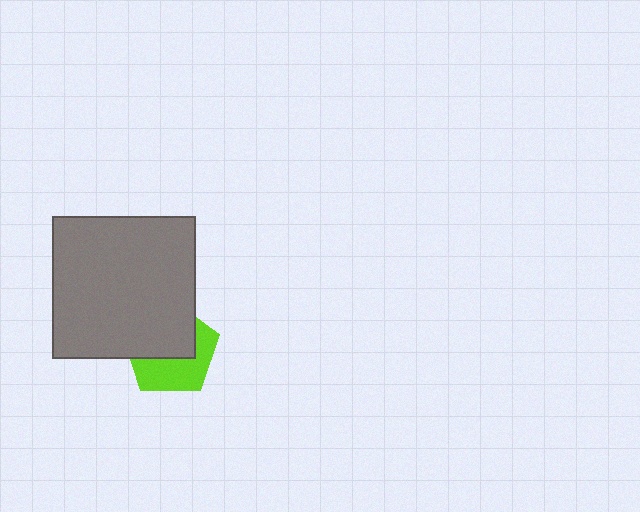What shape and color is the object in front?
The object in front is a gray square.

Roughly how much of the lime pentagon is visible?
About half of it is visible (roughly 48%).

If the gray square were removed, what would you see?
You would see the complete lime pentagon.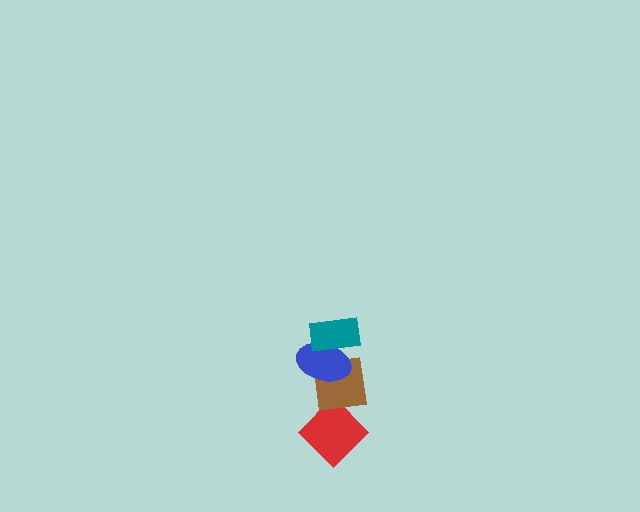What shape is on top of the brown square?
The blue ellipse is on top of the brown square.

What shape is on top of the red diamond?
The brown square is on top of the red diamond.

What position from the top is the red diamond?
The red diamond is 4th from the top.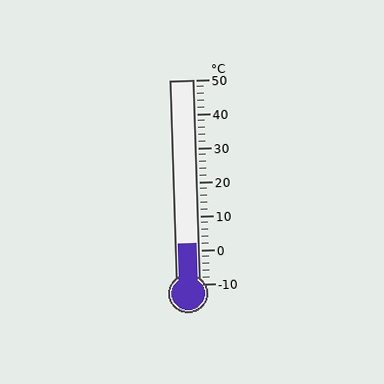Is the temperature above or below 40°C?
The temperature is below 40°C.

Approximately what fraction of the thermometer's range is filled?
The thermometer is filled to approximately 20% of its range.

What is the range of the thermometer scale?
The thermometer scale ranges from -10°C to 50°C.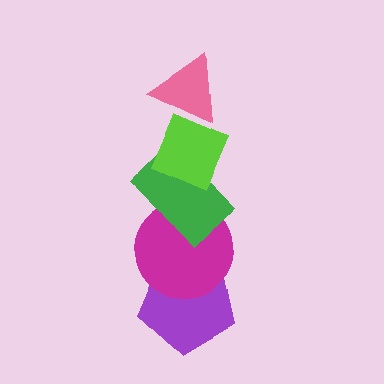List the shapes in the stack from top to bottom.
From top to bottom: the pink triangle, the lime diamond, the green rectangle, the magenta circle, the purple pentagon.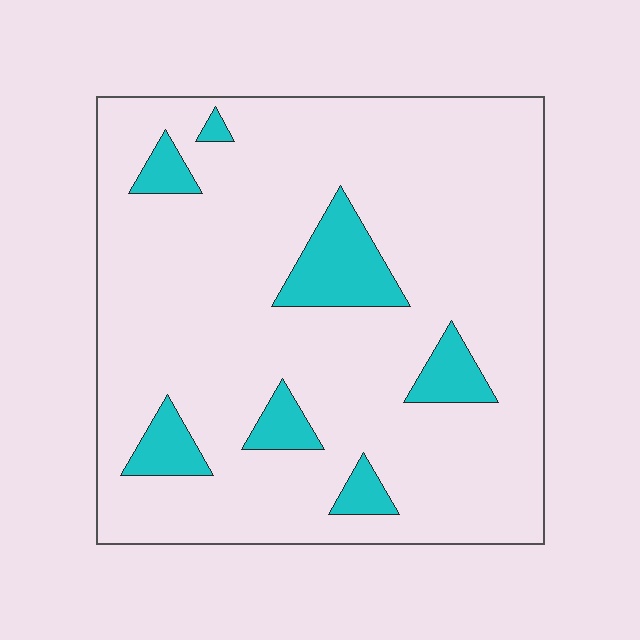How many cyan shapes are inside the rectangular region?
7.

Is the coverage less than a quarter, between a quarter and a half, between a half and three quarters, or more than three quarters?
Less than a quarter.